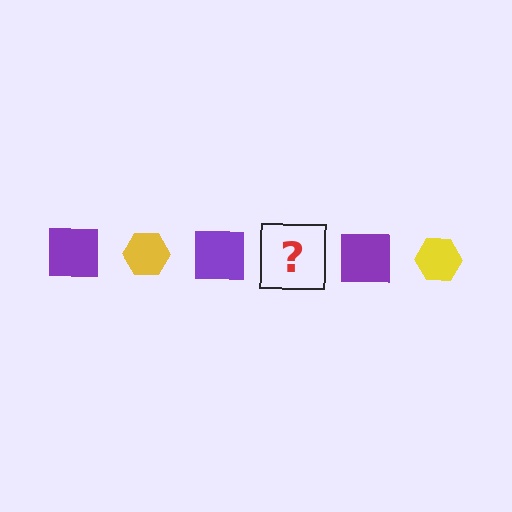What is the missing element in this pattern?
The missing element is a yellow hexagon.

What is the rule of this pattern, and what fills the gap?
The rule is that the pattern alternates between purple square and yellow hexagon. The gap should be filled with a yellow hexagon.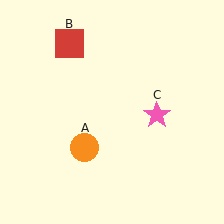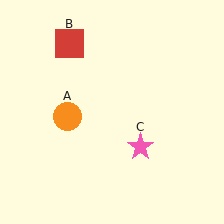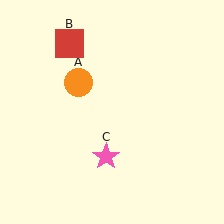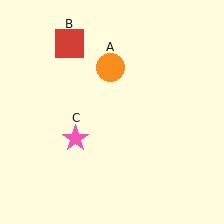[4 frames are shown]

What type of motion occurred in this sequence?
The orange circle (object A), pink star (object C) rotated clockwise around the center of the scene.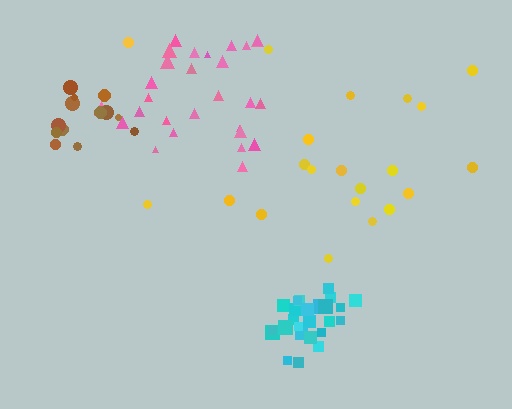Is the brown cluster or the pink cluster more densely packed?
Brown.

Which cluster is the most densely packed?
Cyan.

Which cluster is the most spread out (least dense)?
Yellow.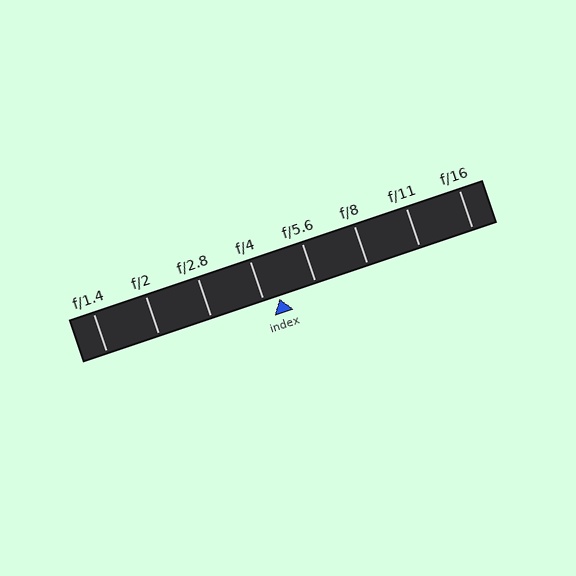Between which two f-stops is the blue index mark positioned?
The index mark is between f/4 and f/5.6.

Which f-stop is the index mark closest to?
The index mark is closest to f/4.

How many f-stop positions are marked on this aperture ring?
There are 8 f-stop positions marked.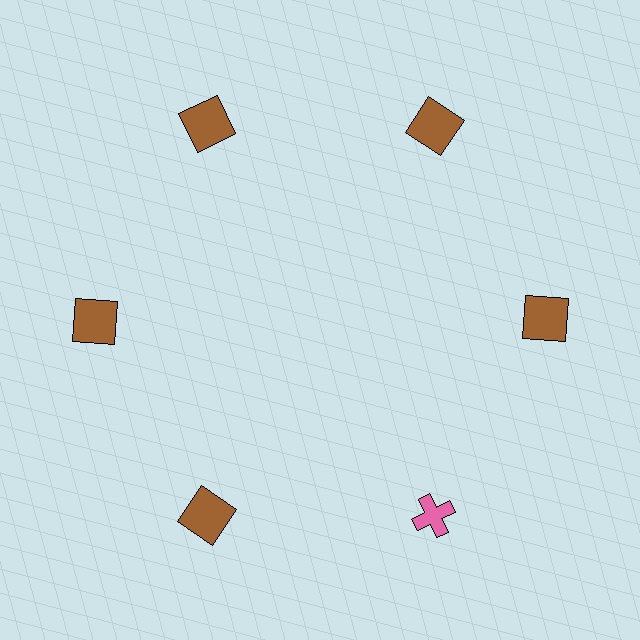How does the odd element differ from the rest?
It differs in both color (pink instead of brown) and shape (cross instead of square).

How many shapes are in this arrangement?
There are 6 shapes arranged in a ring pattern.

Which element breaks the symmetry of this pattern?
The pink cross at roughly the 5 o'clock position breaks the symmetry. All other shapes are brown squares.